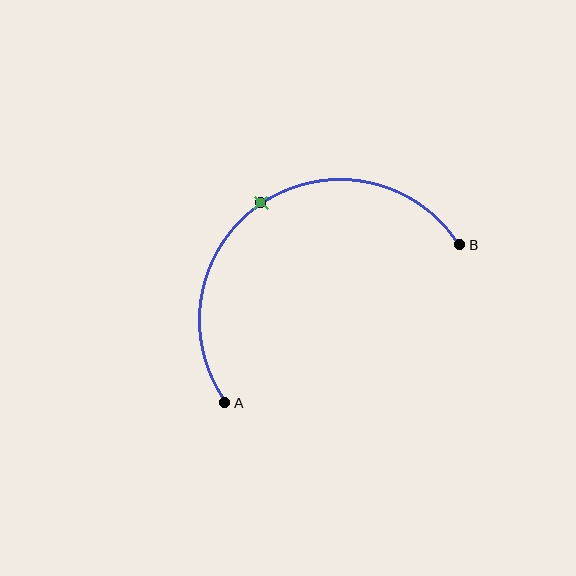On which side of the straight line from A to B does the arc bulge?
The arc bulges above and to the left of the straight line connecting A and B.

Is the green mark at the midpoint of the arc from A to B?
Yes. The green mark lies on the arc at equal arc-length from both A and B — it is the arc midpoint.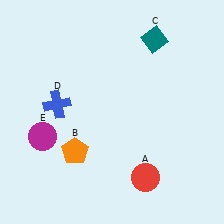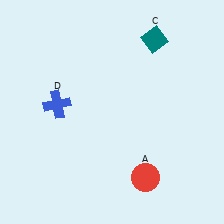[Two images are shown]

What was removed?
The orange pentagon (B), the magenta circle (E) were removed in Image 2.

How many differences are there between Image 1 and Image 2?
There are 2 differences between the two images.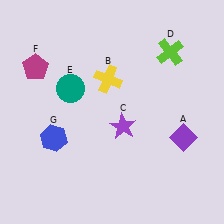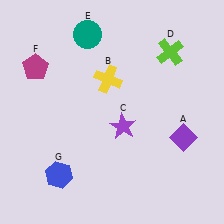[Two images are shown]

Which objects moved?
The objects that moved are: the teal circle (E), the blue hexagon (G).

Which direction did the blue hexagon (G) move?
The blue hexagon (G) moved down.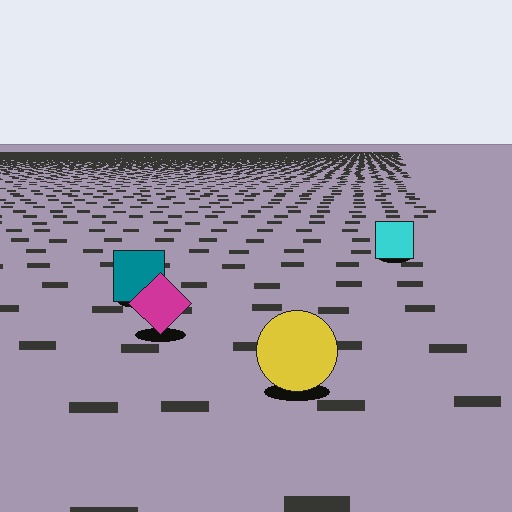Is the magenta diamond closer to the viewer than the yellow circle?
No. The yellow circle is closer — you can tell from the texture gradient: the ground texture is coarser near it.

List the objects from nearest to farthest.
From nearest to farthest: the yellow circle, the magenta diamond, the teal square, the cyan square.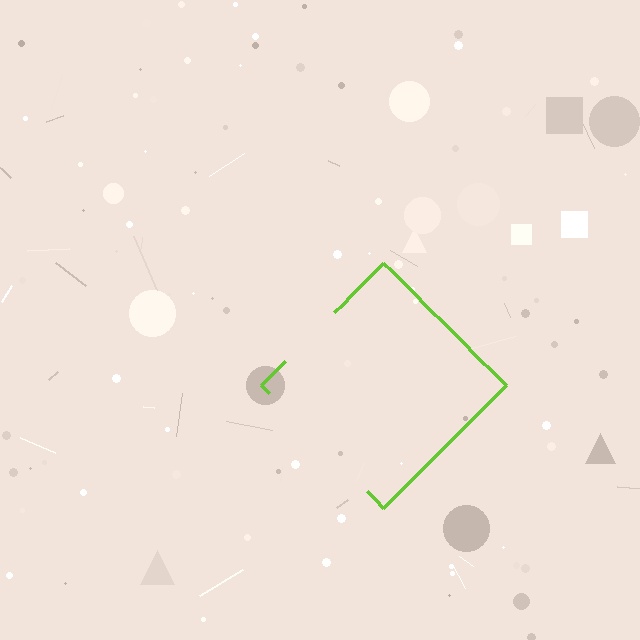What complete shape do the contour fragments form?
The contour fragments form a diamond.